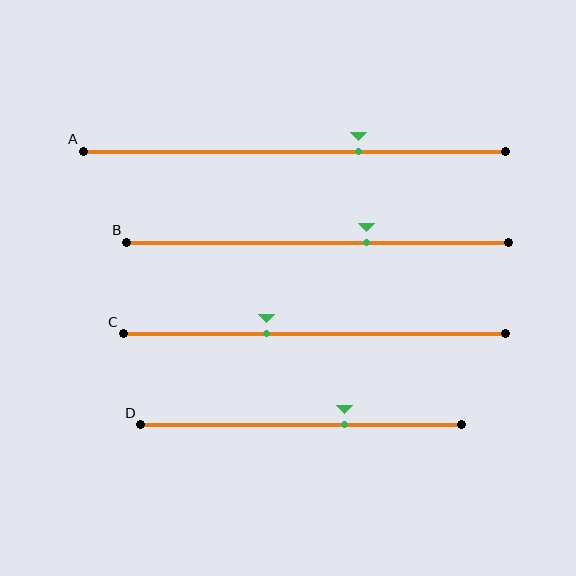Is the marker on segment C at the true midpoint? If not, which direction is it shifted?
No, the marker on segment C is shifted to the left by about 13% of the segment length.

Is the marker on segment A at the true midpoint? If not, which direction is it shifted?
No, the marker on segment A is shifted to the right by about 15% of the segment length.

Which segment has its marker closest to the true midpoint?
Segment C has its marker closest to the true midpoint.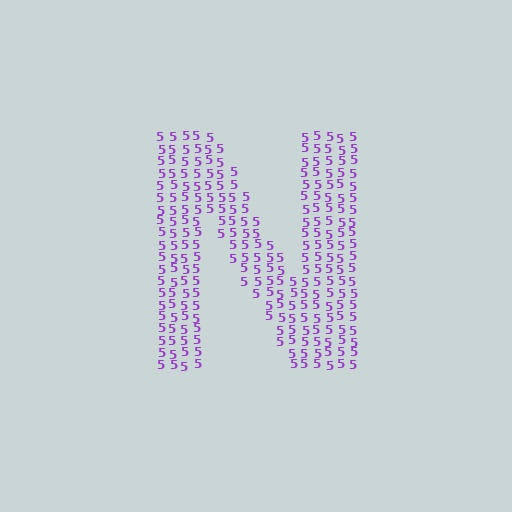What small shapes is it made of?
It is made of small digit 5's.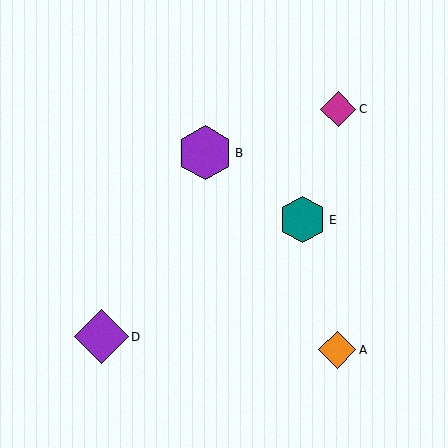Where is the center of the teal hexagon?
The center of the teal hexagon is at (303, 220).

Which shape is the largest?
The purple diamond (labeled D) is the largest.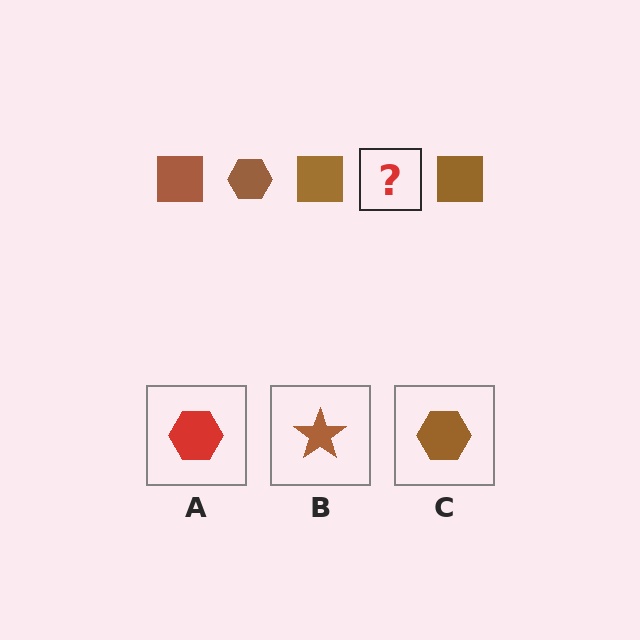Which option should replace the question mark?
Option C.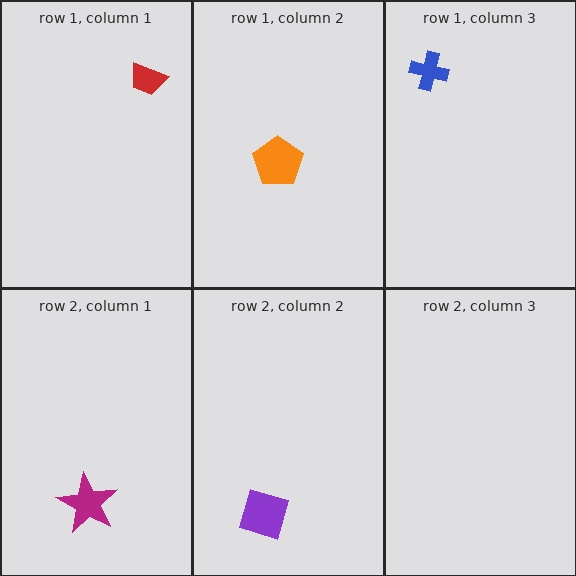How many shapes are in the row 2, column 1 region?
1.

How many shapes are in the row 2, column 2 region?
1.